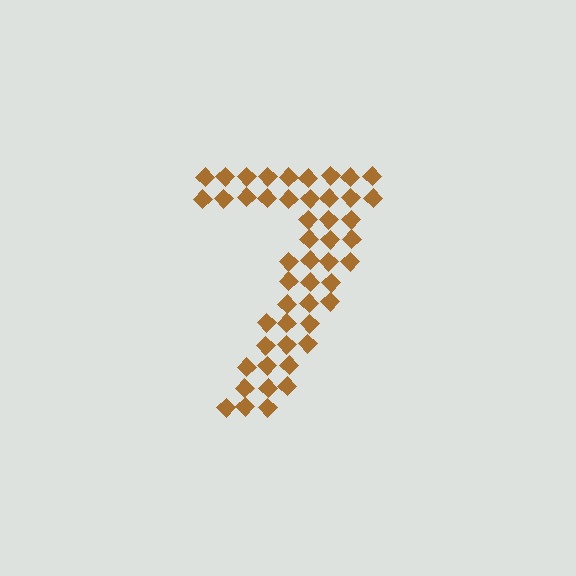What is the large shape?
The large shape is the digit 7.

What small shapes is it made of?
It is made of small diamonds.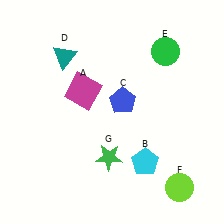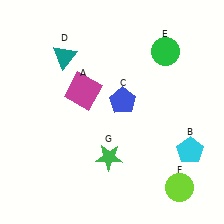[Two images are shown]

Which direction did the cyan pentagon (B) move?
The cyan pentagon (B) moved right.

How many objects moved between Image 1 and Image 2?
1 object moved between the two images.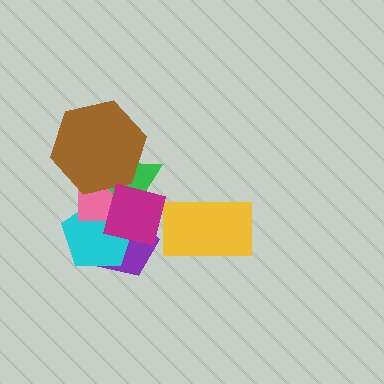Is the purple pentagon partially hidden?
Yes, it is partially covered by another shape.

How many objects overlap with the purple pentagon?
4 objects overlap with the purple pentagon.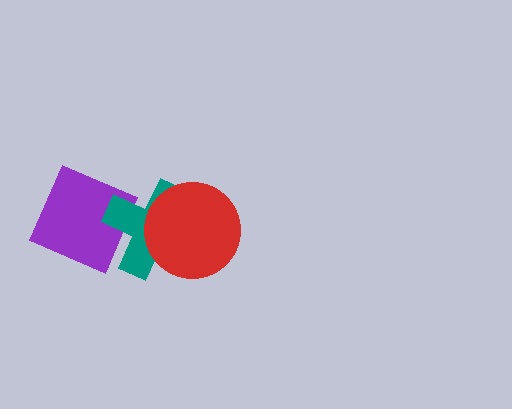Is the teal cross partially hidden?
Yes, it is partially covered by another shape.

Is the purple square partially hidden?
Yes, it is partially covered by another shape.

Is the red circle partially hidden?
No, no other shape covers it.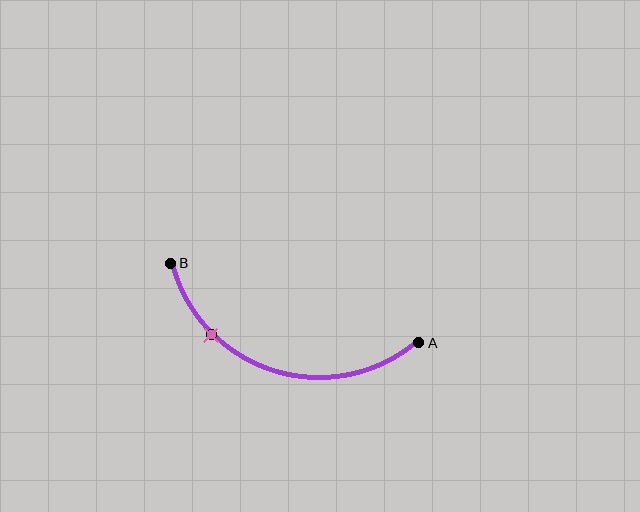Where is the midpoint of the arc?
The arc midpoint is the point on the curve farthest from the straight line joining A and B. It sits below that line.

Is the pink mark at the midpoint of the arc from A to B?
No. The pink mark lies on the arc but is closer to endpoint B. The arc midpoint would be at the point on the curve equidistant along the arc from both A and B.